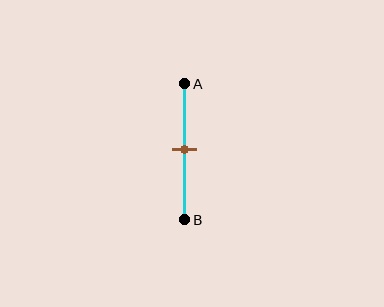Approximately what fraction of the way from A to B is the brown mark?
The brown mark is approximately 50% of the way from A to B.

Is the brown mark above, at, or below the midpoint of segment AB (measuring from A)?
The brown mark is approximately at the midpoint of segment AB.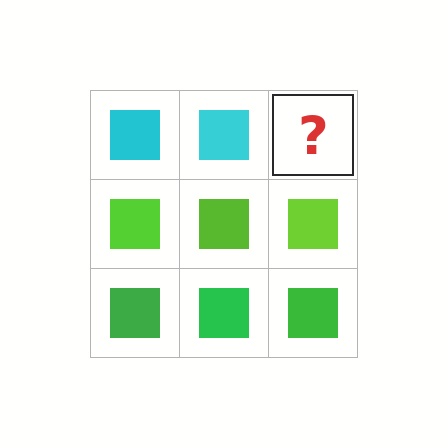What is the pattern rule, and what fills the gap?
The rule is that each row has a consistent color. The gap should be filled with a cyan square.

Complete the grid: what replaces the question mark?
The question mark should be replaced with a cyan square.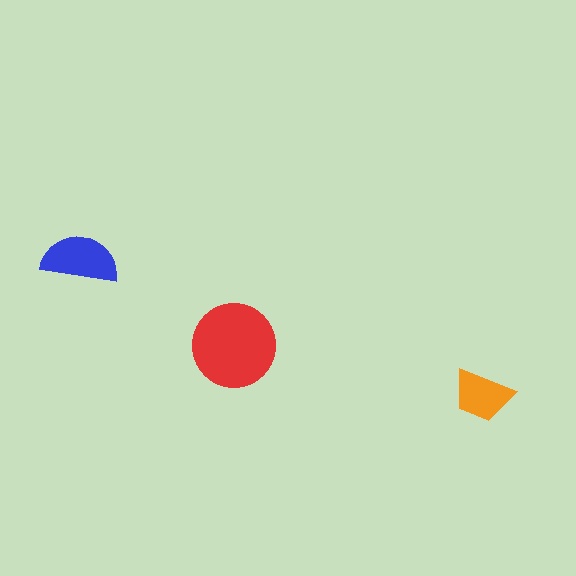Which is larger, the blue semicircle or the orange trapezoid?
The blue semicircle.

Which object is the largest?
The red circle.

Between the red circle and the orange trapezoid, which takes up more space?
The red circle.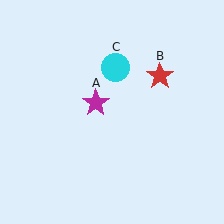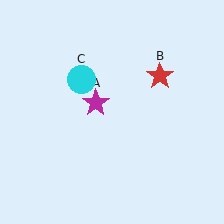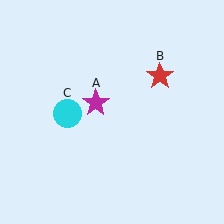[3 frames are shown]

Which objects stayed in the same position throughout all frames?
Magenta star (object A) and red star (object B) remained stationary.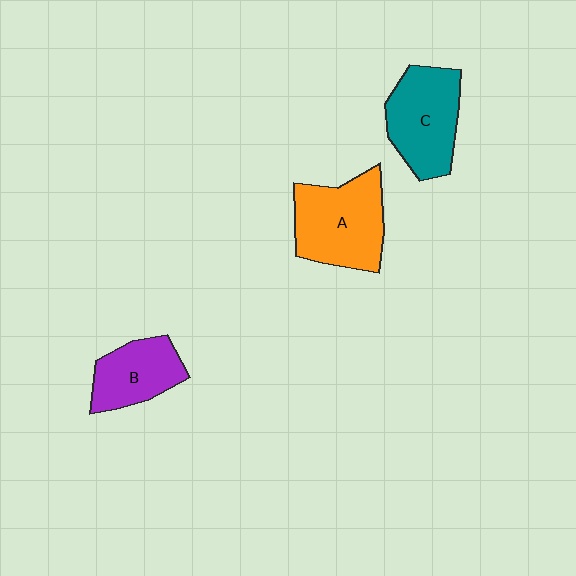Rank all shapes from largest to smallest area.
From largest to smallest: A (orange), C (teal), B (purple).